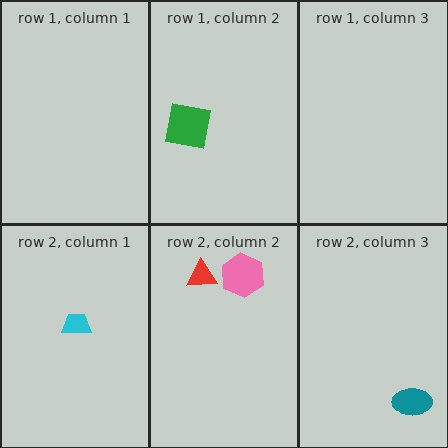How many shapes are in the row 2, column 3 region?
1.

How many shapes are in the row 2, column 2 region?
2.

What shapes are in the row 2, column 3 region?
The teal ellipse.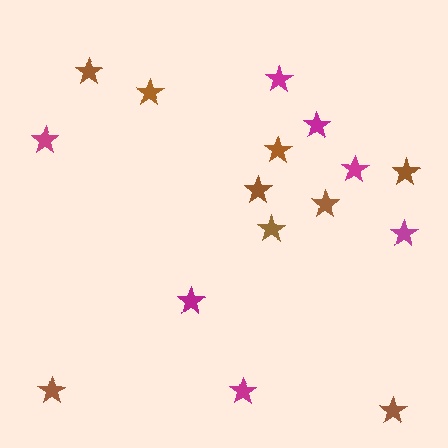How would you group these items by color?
There are 2 groups: one group of magenta stars (7) and one group of brown stars (9).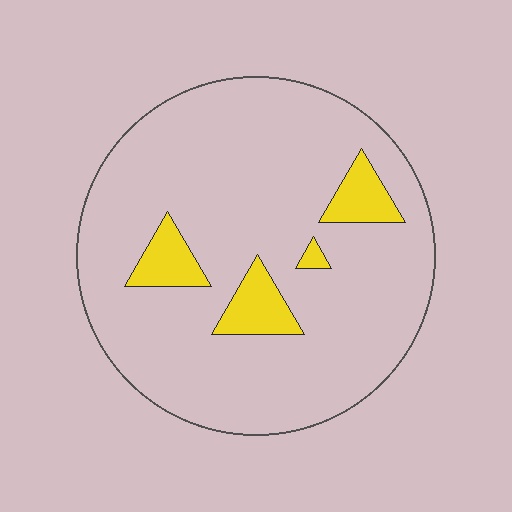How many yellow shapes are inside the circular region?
4.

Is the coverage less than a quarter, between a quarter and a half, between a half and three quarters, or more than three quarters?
Less than a quarter.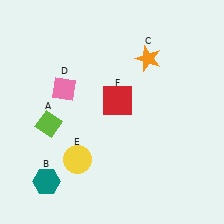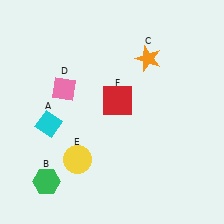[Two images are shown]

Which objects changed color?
A changed from lime to cyan. B changed from teal to green.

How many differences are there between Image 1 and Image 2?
There are 2 differences between the two images.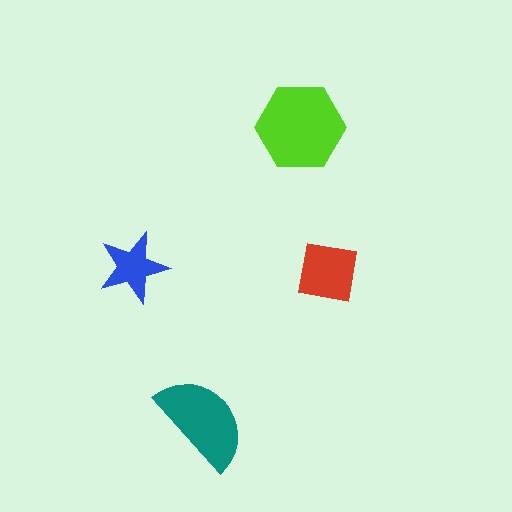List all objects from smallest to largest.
The blue star, the red square, the teal semicircle, the lime hexagon.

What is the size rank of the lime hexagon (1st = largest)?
1st.